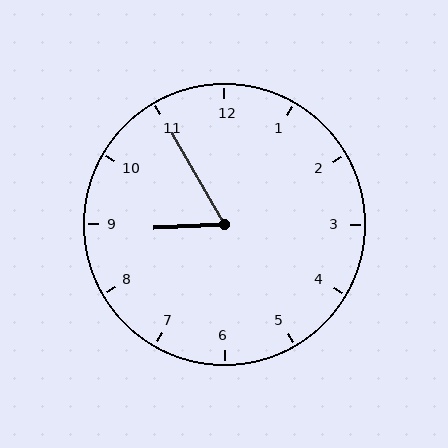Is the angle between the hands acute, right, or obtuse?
It is acute.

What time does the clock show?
8:55.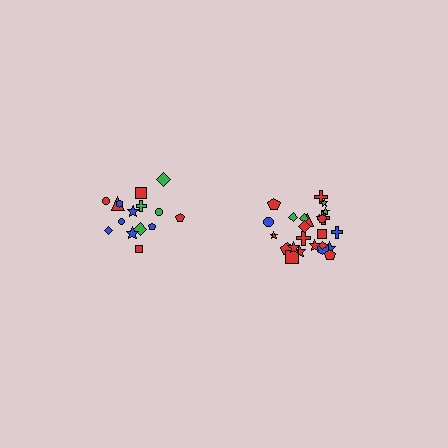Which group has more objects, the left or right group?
The right group.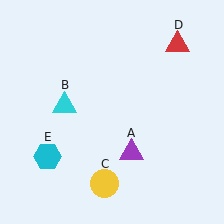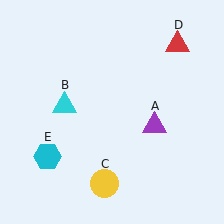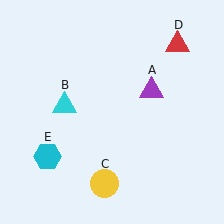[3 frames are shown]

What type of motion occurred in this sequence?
The purple triangle (object A) rotated counterclockwise around the center of the scene.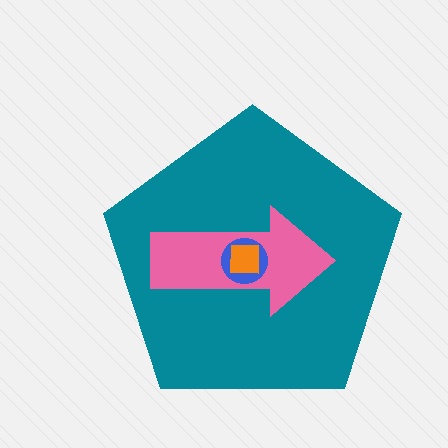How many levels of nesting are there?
4.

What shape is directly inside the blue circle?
The orange square.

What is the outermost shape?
The teal pentagon.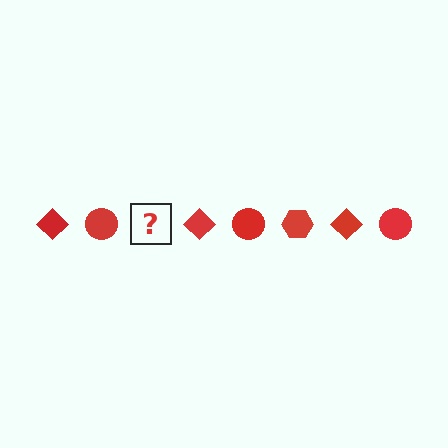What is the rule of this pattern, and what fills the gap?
The rule is that the pattern cycles through diamond, circle, hexagon shapes in red. The gap should be filled with a red hexagon.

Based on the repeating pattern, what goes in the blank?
The blank should be a red hexagon.